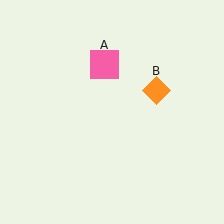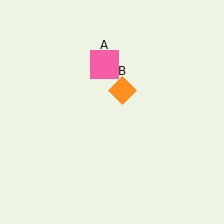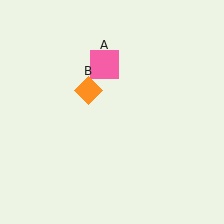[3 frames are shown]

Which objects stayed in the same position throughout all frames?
Pink square (object A) remained stationary.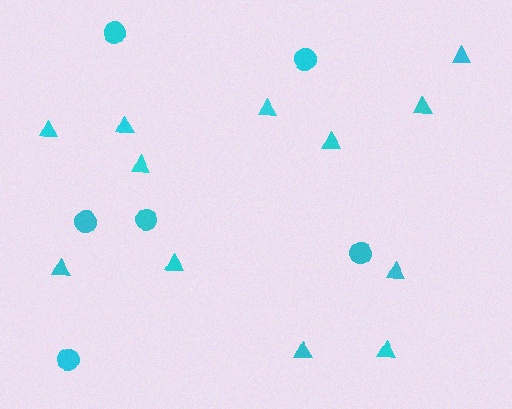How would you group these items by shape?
There are 2 groups: one group of circles (6) and one group of triangles (12).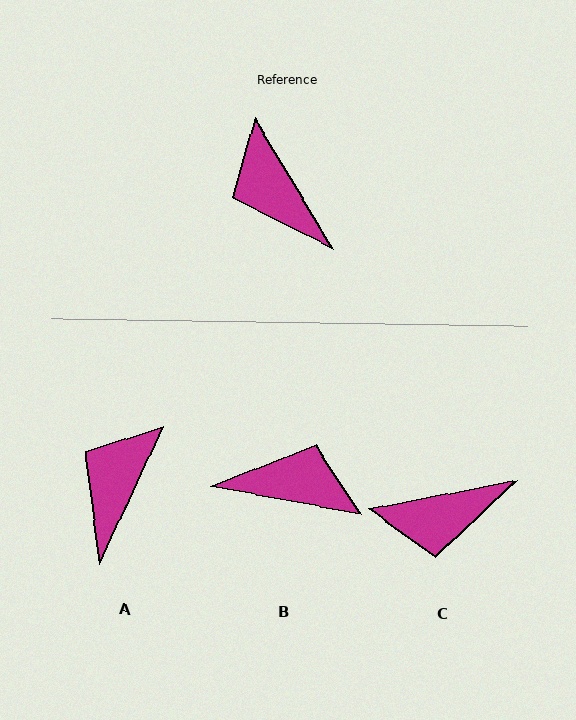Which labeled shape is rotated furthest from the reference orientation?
B, about 132 degrees away.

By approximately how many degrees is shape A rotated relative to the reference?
Approximately 56 degrees clockwise.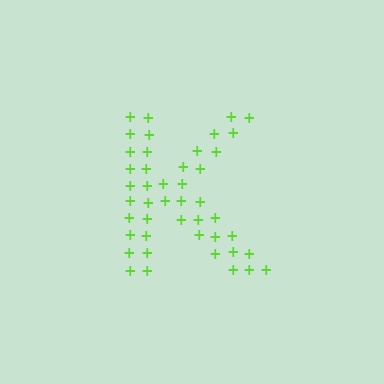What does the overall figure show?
The overall figure shows the letter K.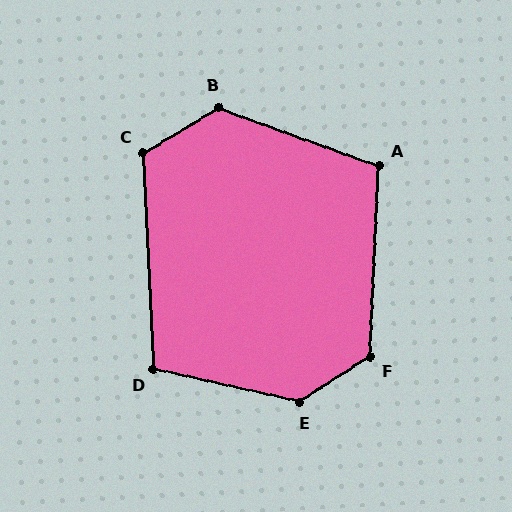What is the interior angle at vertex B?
Approximately 129 degrees (obtuse).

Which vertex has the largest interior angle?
E, at approximately 135 degrees.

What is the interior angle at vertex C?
Approximately 118 degrees (obtuse).